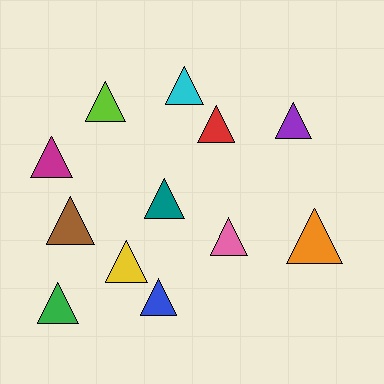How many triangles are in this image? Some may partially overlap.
There are 12 triangles.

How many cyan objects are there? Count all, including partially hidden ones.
There is 1 cyan object.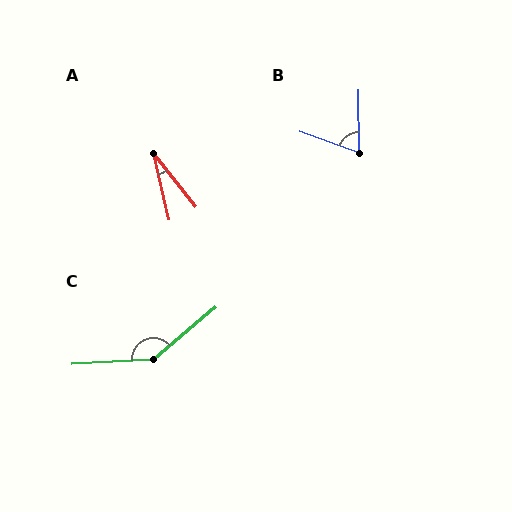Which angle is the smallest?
A, at approximately 25 degrees.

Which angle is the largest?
C, at approximately 143 degrees.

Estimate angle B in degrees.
Approximately 70 degrees.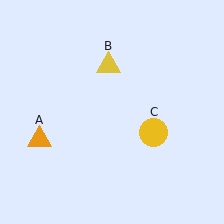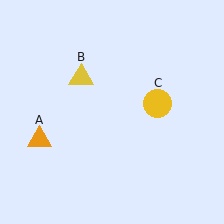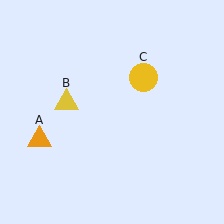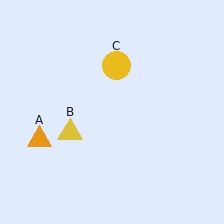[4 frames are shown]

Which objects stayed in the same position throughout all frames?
Orange triangle (object A) remained stationary.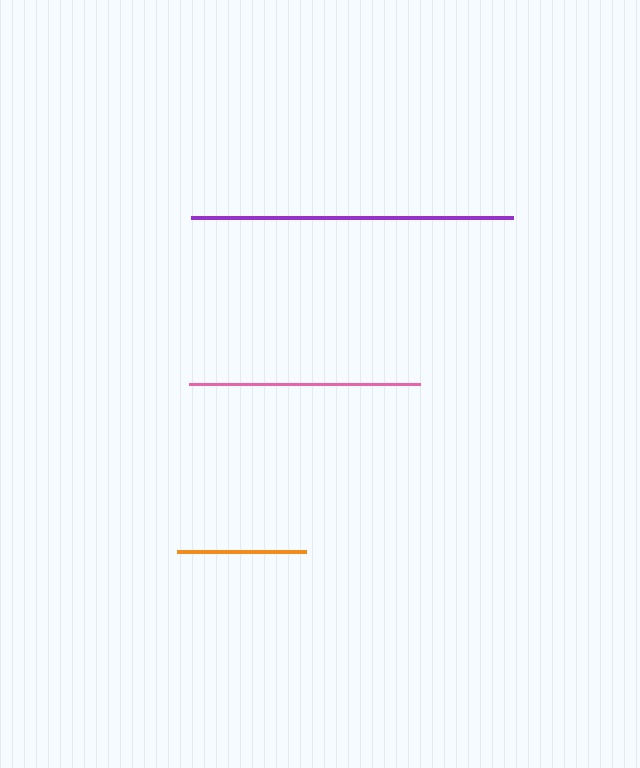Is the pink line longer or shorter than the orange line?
The pink line is longer than the orange line.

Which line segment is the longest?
The purple line is the longest at approximately 323 pixels.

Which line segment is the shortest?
The orange line is the shortest at approximately 129 pixels.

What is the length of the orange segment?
The orange segment is approximately 129 pixels long.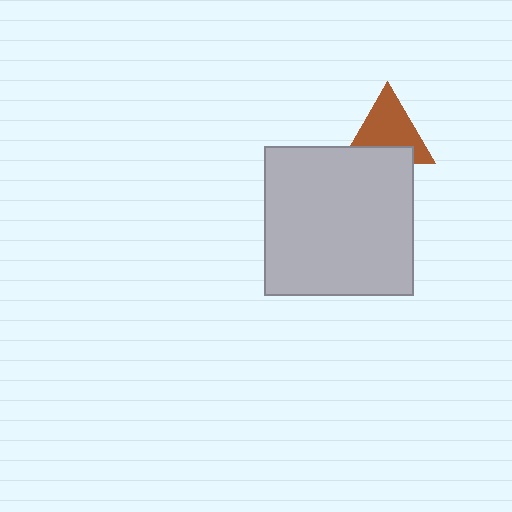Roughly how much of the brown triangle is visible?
Most of it is visible (roughly 69%).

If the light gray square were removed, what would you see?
You would see the complete brown triangle.